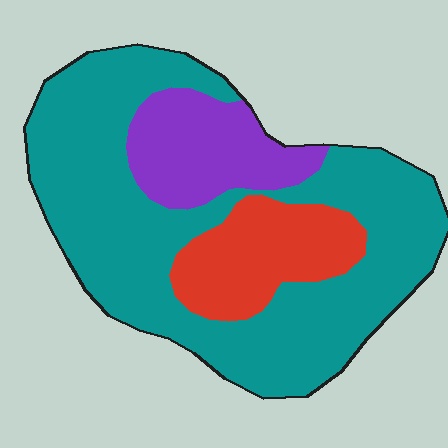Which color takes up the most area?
Teal, at roughly 65%.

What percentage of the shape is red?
Red takes up less than a quarter of the shape.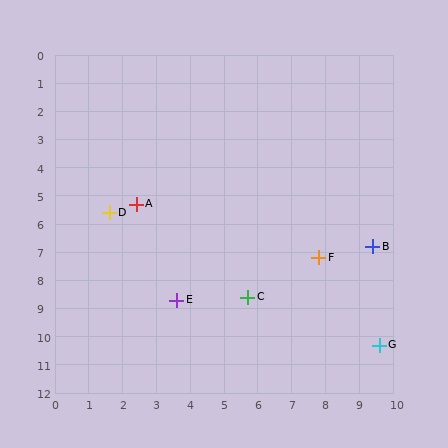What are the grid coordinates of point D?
Point D is at approximately (1.6, 5.6).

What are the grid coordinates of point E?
Point E is at approximately (3.6, 8.7).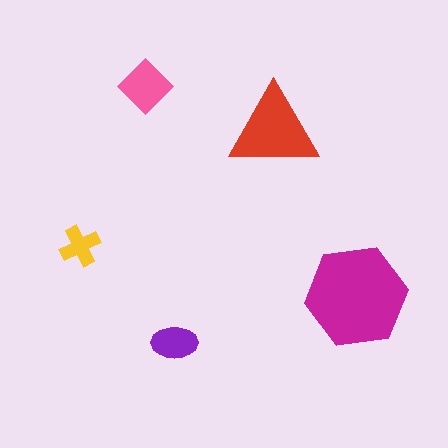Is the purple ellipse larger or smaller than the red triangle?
Smaller.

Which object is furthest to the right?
The magenta hexagon is rightmost.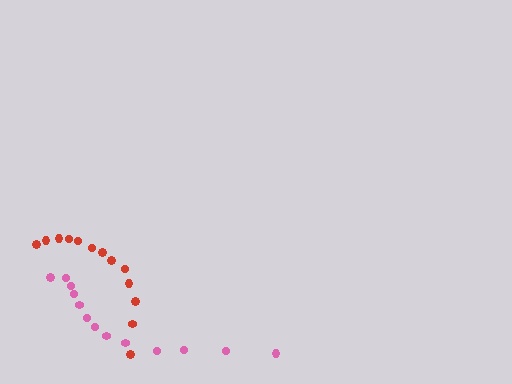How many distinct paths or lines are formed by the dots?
There are 2 distinct paths.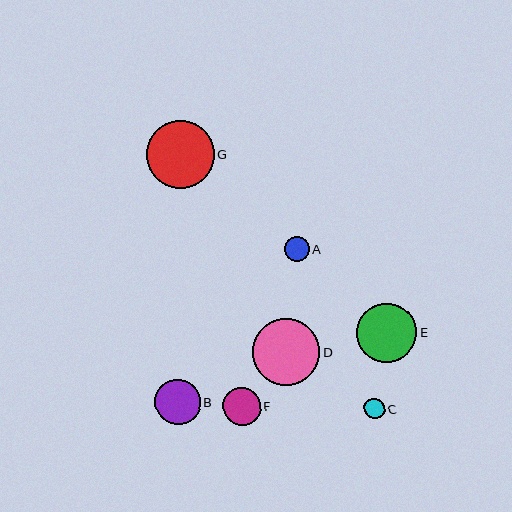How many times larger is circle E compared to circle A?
Circle E is approximately 2.4 times the size of circle A.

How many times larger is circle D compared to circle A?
Circle D is approximately 2.8 times the size of circle A.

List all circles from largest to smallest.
From largest to smallest: G, D, E, B, F, A, C.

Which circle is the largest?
Circle G is the largest with a size of approximately 68 pixels.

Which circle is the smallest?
Circle C is the smallest with a size of approximately 21 pixels.